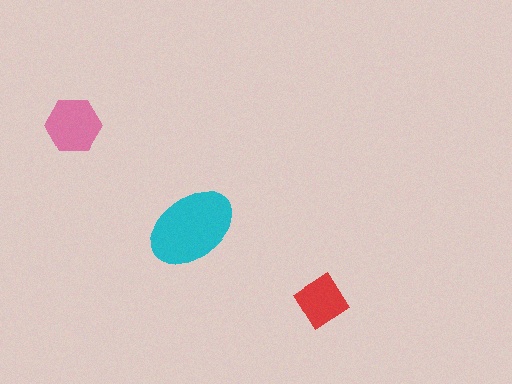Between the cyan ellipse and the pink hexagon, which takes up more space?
The cyan ellipse.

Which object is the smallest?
The red diamond.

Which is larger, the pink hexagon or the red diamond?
The pink hexagon.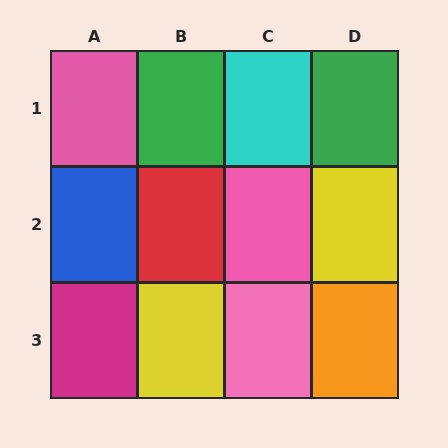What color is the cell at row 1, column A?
Pink.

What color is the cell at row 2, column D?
Yellow.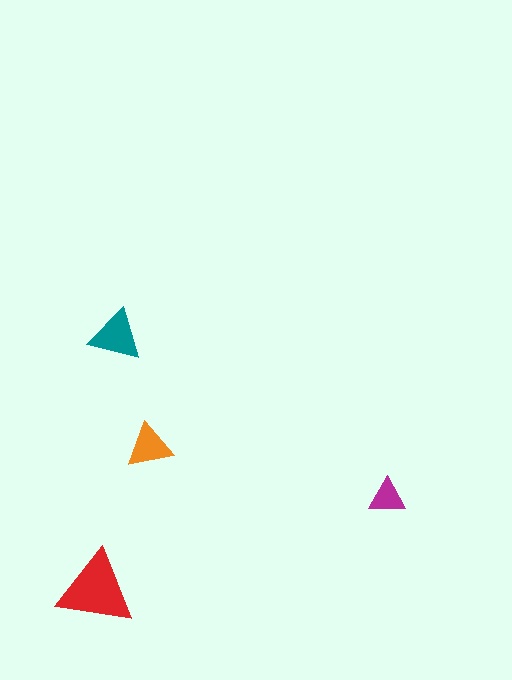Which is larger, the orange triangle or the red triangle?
The red one.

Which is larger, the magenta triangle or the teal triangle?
The teal one.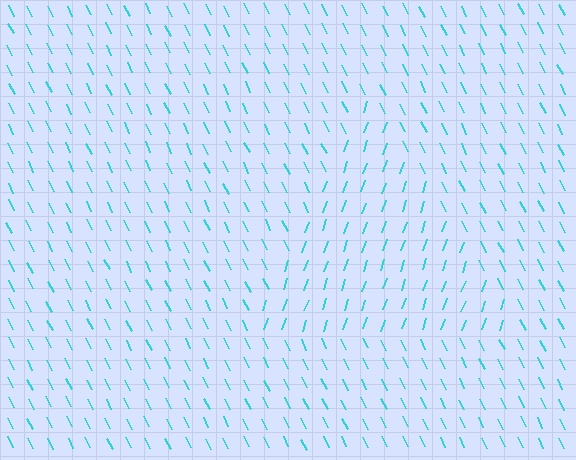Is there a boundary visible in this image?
Yes, there is a texture boundary formed by a change in line orientation.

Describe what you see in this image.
The image is filled with small cyan line segments. A triangle region in the image has lines oriented differently from the surrounding lines, creating a visible texture boundary.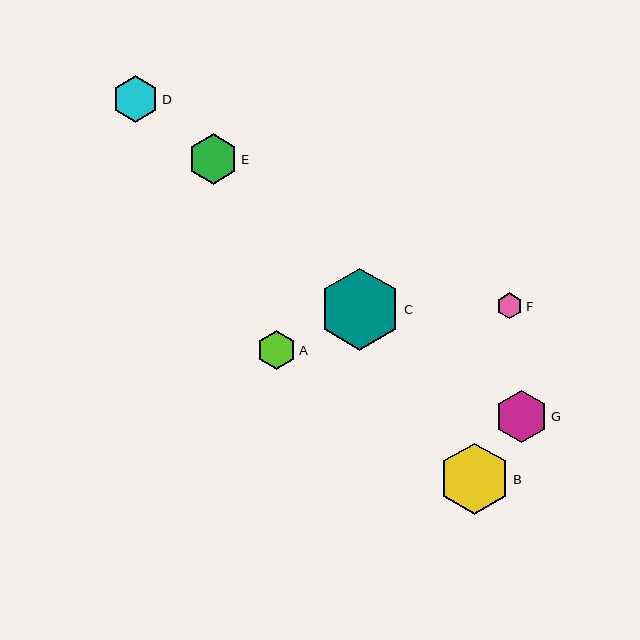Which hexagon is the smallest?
Hexagon F is the smallest with a size of approximately 26 pixels.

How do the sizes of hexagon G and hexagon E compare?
Hexagon G and hexagon E are approximately the same size.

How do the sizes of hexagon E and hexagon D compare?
Hexagon E and hexagon D are approximately the same size.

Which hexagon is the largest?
Hexagon C is the largest with a size of approximately 82 pixels.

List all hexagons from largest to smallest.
From largest to smallest: C, B, G, E, D, A, F.